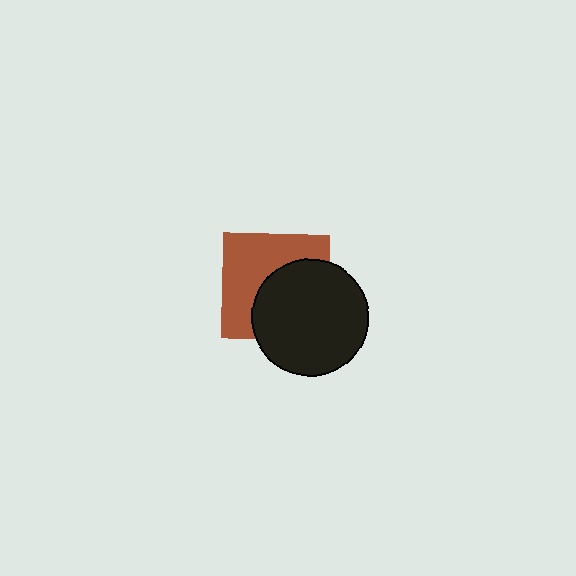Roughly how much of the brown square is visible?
About half of it is visible (roughly 52%).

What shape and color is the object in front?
The object in front is a black circle.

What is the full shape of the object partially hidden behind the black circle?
The partially hidden object is a brown square.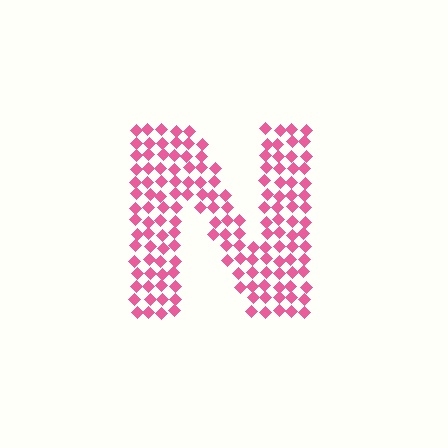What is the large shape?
The large shape is the letter N.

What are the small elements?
The small elements are diamonds.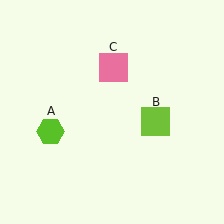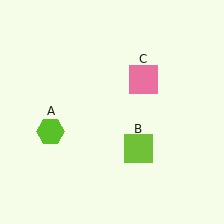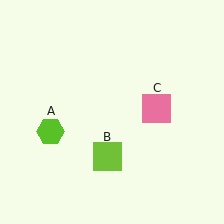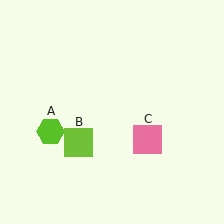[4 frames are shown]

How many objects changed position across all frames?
2 objects changed position: lime square (object B), pink square (object C).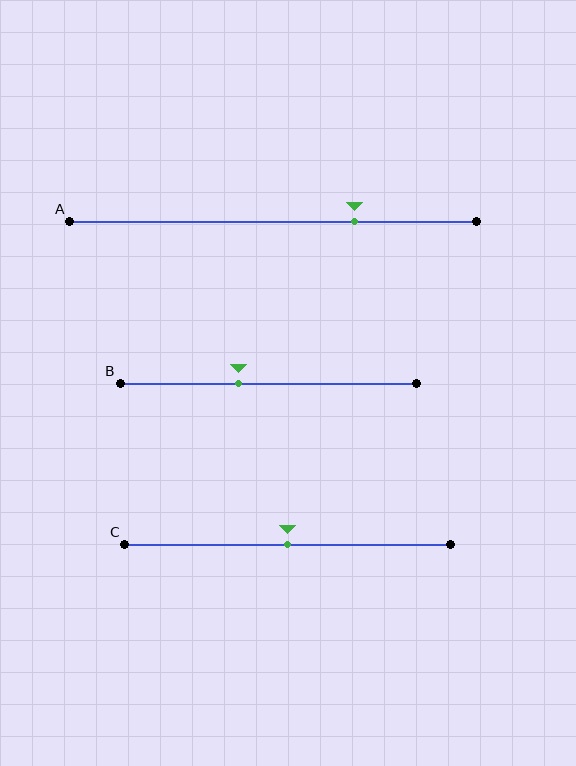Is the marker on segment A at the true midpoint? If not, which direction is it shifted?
No, the marker on segment A is shifted to the right by about 20% of the segment length.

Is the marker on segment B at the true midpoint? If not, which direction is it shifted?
No, the marker on segment B is shifted to the left by about 10% of the segment length.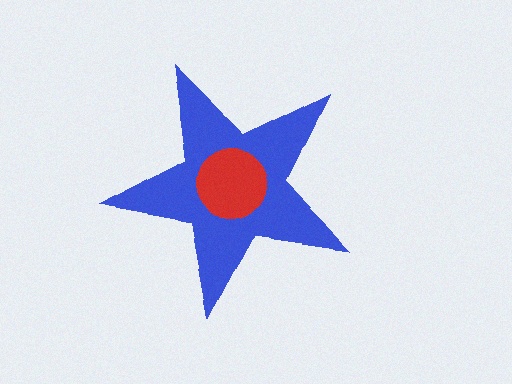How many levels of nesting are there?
2.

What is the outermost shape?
The blue star.